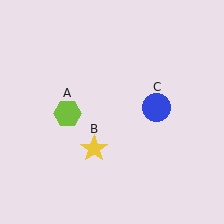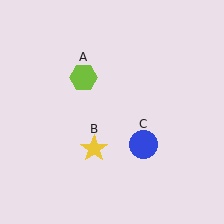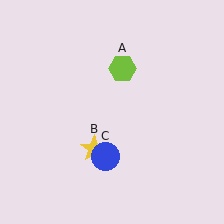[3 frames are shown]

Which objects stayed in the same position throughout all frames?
Yellow star (object B) remained stationary.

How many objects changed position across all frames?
2 objects changed position: lime hexagon (object A), blue circle (object C).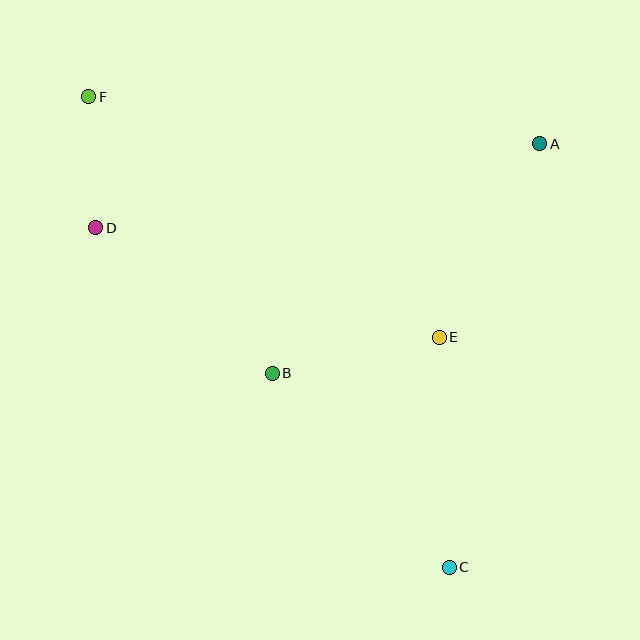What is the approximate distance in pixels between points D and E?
The distance between D and E is approximately 360 pixels.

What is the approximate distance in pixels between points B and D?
The distance between B and D is approximately 229 pixels.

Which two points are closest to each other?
Points D and F are closest to each other.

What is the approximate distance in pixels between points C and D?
The distance between C and D is approximately 490 pixels.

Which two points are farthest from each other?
Points C and F are farthest from each other.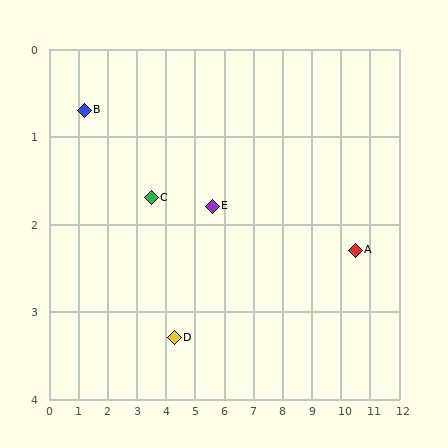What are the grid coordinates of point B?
Point B is at approximately (1.2, 0.7).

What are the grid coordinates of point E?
Point E is at approximately (5.6, 1.8).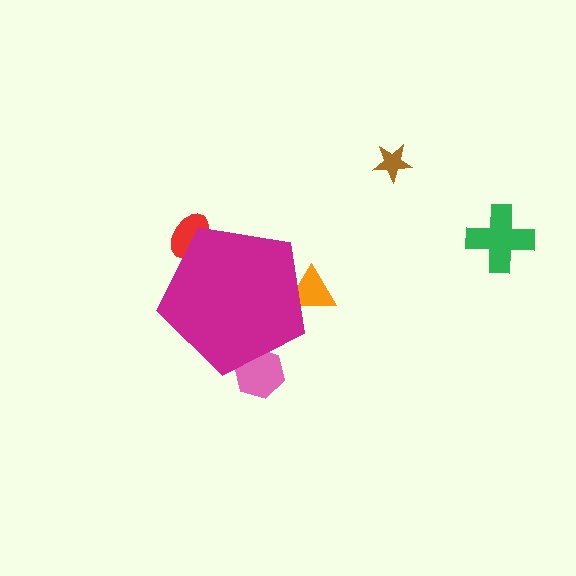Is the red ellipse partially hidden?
Yes, the red ellipse is partially hidden behind the magenta pentagon.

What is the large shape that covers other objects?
A magenta pentagon.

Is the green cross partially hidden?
No, the green cross is fully visible.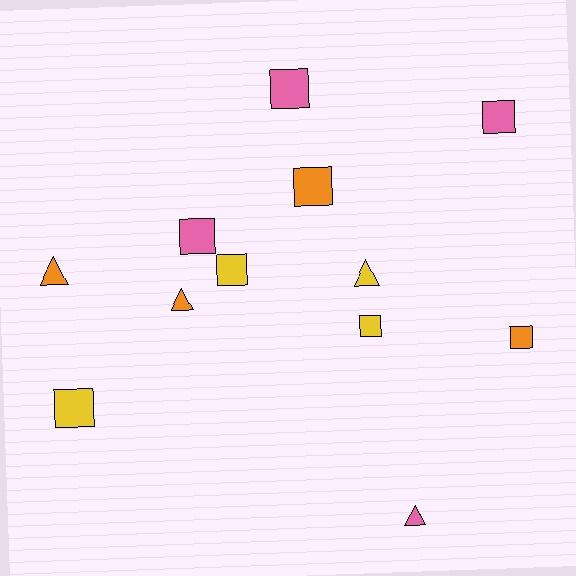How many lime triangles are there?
There are no lime triangles.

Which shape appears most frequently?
Square, with 8 objects.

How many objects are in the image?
There are 12 objects.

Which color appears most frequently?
Pink, with 4 objects.